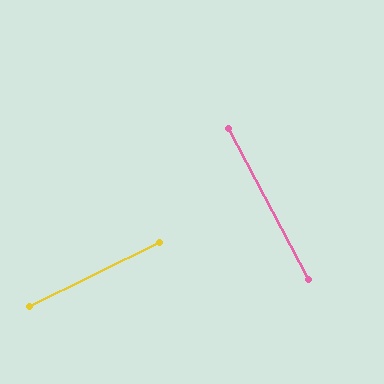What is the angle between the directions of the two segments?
Approximately 88 degrees.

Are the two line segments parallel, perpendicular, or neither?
Perpendicular — they meet at approximately 88°.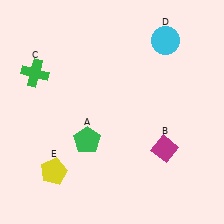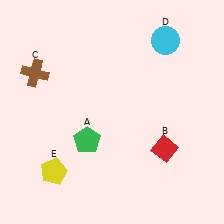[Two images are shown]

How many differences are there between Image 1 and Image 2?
There are 2 differences between the two images.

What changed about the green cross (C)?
In Image 1, C is green. In Image 2, it changed to brown.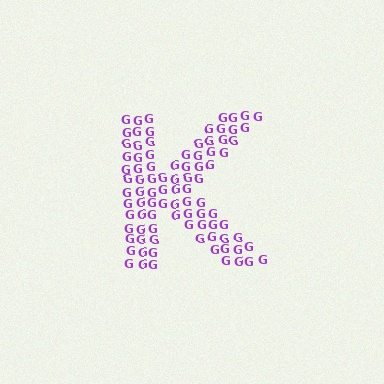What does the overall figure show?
The overall figure shows the letter K.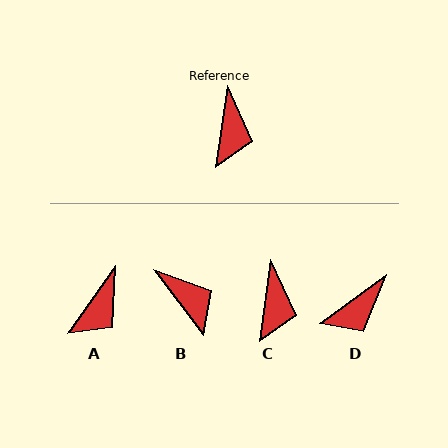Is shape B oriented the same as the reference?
No, it is off by about 45 degrees.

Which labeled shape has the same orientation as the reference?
C.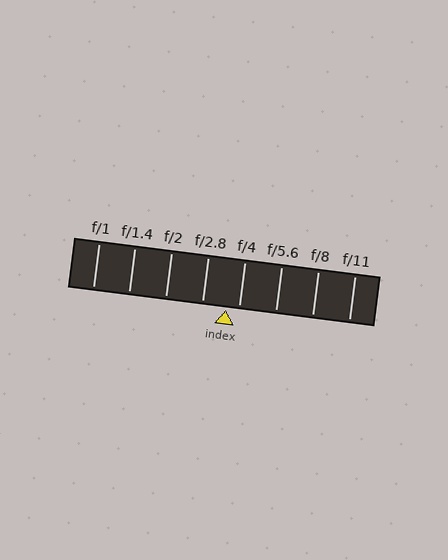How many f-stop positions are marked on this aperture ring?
There are 8 f-stop positions marked.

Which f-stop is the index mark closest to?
The index mark is closest to f/4.